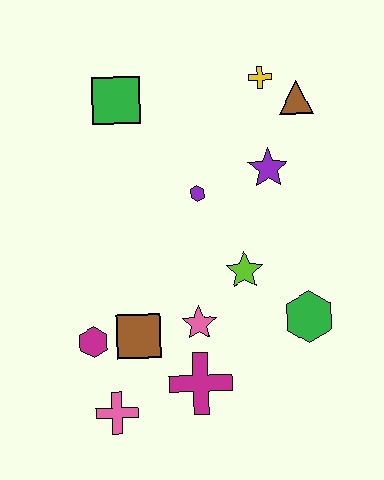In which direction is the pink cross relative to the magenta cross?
The pink cross is to the left of the magenta cross.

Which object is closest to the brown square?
The magenta hexagon is closest to the brown square.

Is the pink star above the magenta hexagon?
Yes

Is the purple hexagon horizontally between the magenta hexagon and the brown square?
No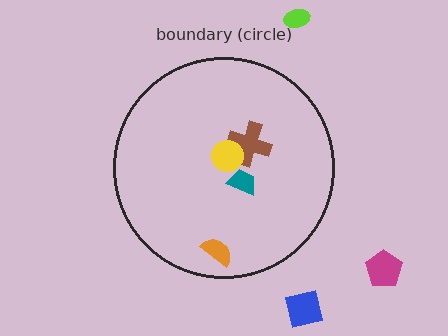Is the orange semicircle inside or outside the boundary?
Inside.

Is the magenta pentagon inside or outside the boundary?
Outside.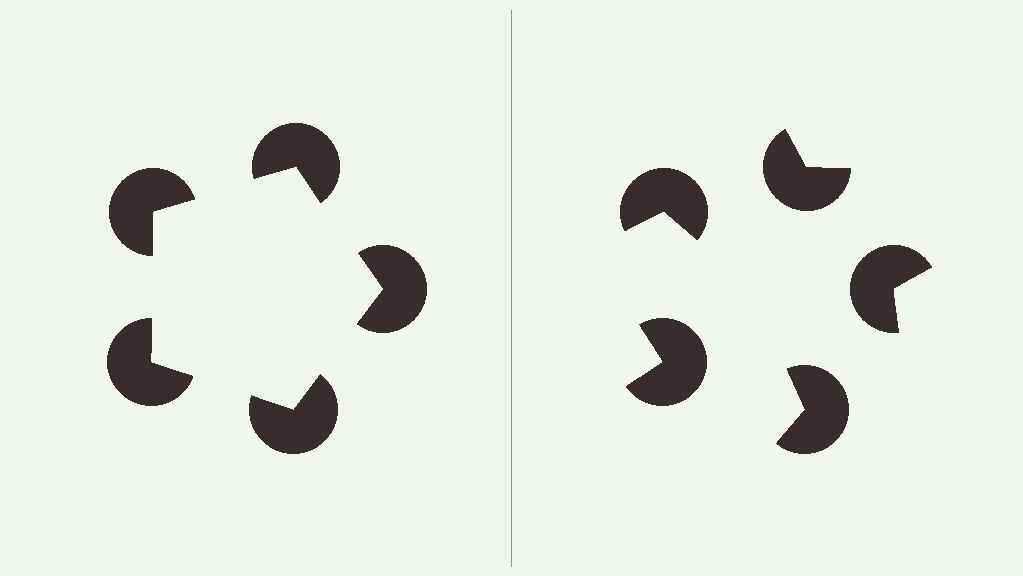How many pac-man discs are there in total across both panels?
10 — 5 on each side.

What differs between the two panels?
The pac-man discs are positioned identically on both sides; only the wedge orientations differ. On the left they align to a pentagon; on the right they are misaligned.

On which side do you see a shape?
An illusory pentagon appears on the left side. On the right side the wedge cuts are rotated, so no coherent shape forms.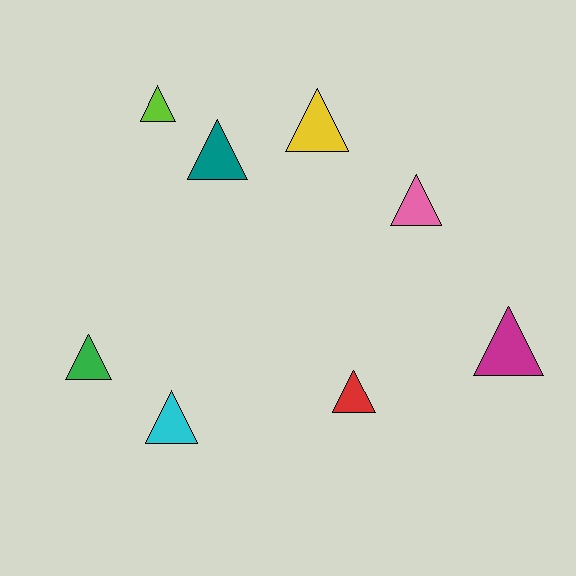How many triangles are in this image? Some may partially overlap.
There are 8 triangles.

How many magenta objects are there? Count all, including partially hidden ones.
There is 1 magenta object.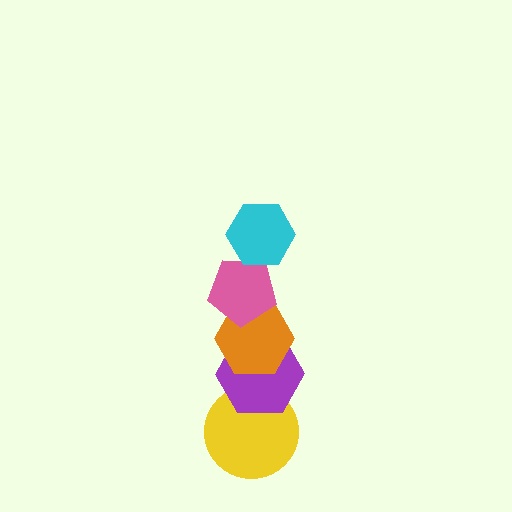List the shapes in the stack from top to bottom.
From top to bottom: the cyan hexagon, the pink pentagon, the orange hexagon, the purple hexagon, the yellow circle.